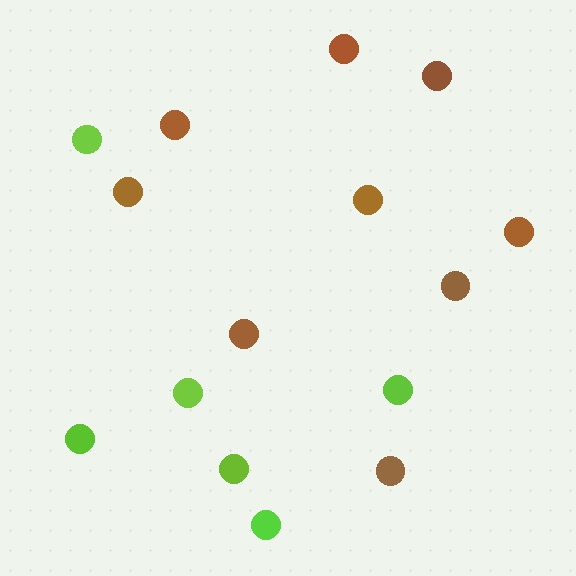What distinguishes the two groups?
There are 2 groups: one group of lime circles (6) and one group of brown circles (9).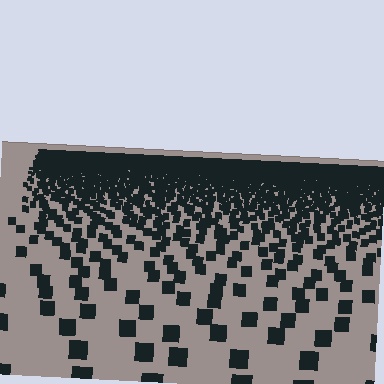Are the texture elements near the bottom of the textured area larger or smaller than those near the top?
Larger. Near the bottom, elements are closer to the viewer and appear at a bigger on-screen size.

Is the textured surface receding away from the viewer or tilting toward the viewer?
The surface is receding away from the viewer. Texture elements get smaller and denser toward the top.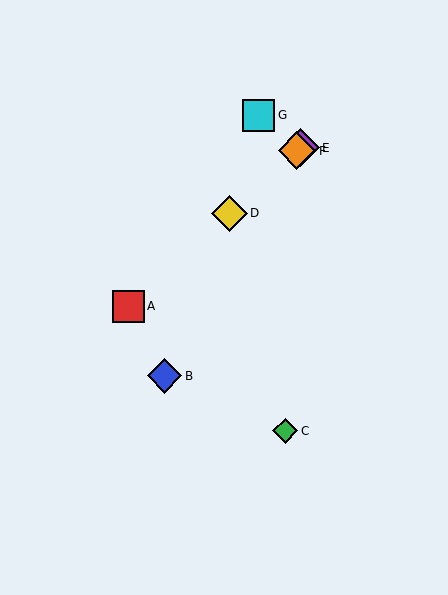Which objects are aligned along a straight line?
Objects A, D, E, F are aligned along a straight line.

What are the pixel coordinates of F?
Object F is at (297, 151).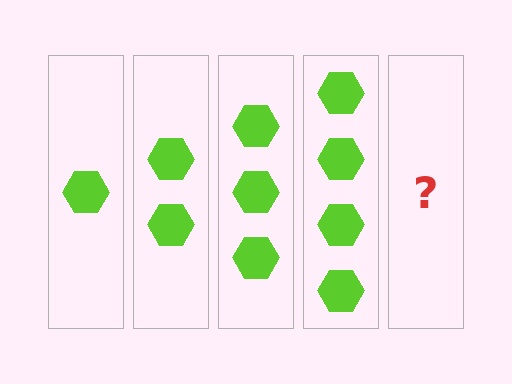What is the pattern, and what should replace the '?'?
The pattern is that each step adds one more hexagon. The '?' should be 5 hexagons.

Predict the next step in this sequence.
The next step is 5 hexagons.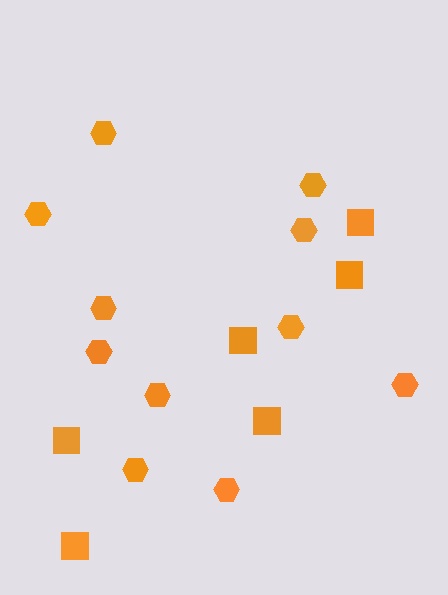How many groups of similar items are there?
There are 2 groups: one group of squares (6) and one group of hexagons (11).